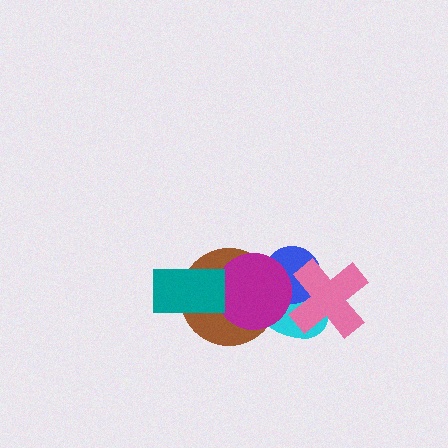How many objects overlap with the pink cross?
2 objects overlap with the pink cross.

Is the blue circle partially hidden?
Yes, it is partially covered by another shape.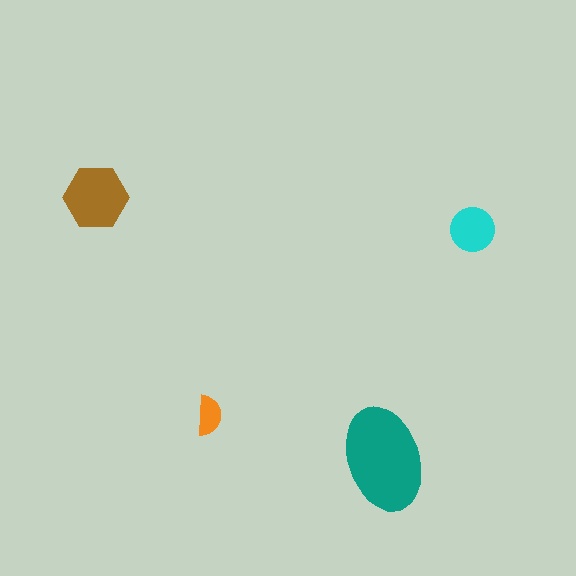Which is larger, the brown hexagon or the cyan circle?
The brown hexagon.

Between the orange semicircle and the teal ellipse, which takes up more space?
The teal ellipse.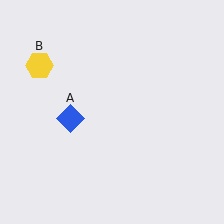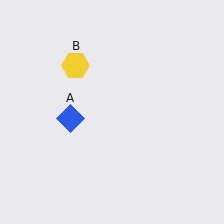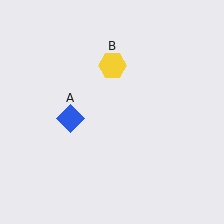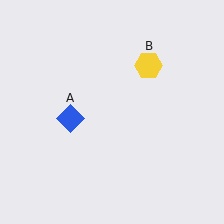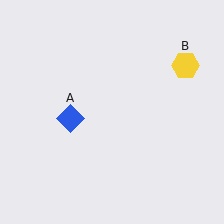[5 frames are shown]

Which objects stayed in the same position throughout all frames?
Blue diamond (object A) remained stationary.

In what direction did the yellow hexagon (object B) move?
The yellow hexagon (object B) moved right.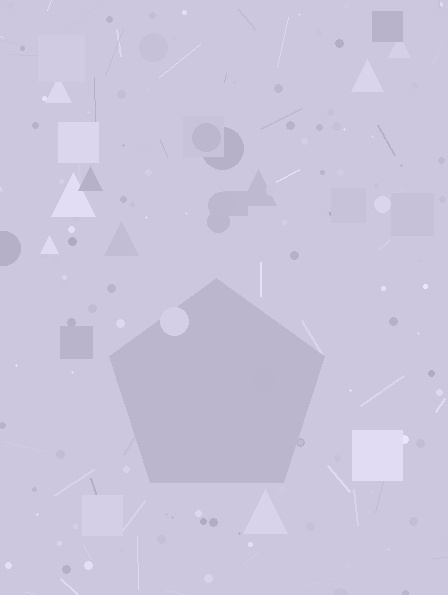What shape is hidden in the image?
A pentagon is hidden in the image.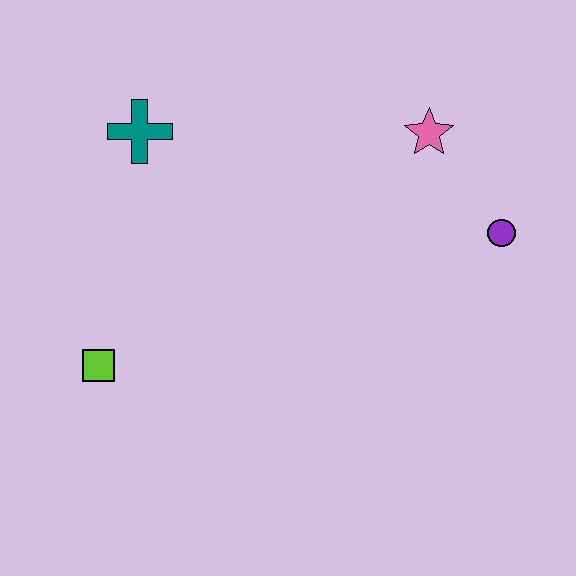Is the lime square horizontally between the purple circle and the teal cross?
No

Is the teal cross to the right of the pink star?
No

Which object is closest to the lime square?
The teal cross is closest to the lime square.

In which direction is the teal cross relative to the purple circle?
The teal cross is to the left of the purple circle.